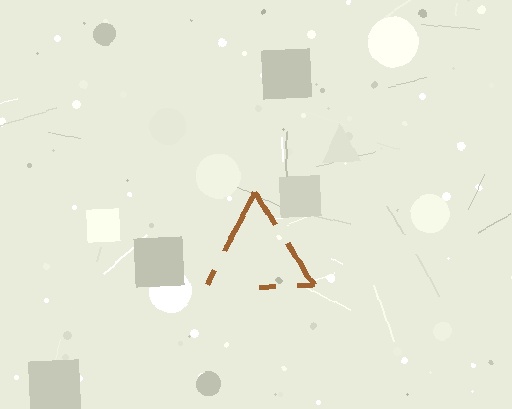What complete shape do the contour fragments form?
The contour fragments form a triangle.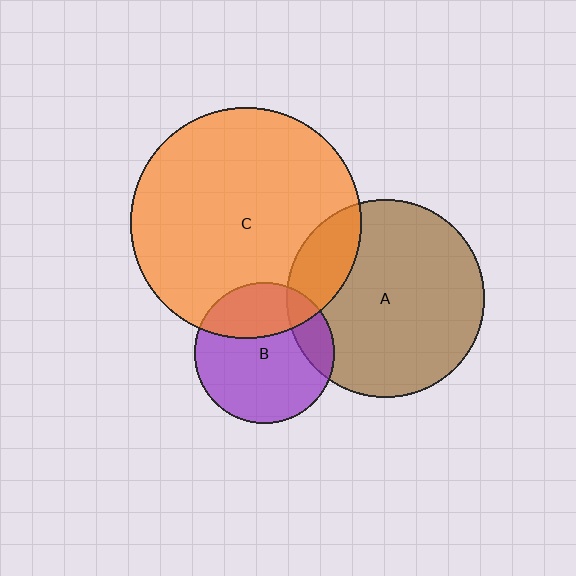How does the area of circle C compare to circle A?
Approximately 1.4 times.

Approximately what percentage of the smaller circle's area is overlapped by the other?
Approximately 20%.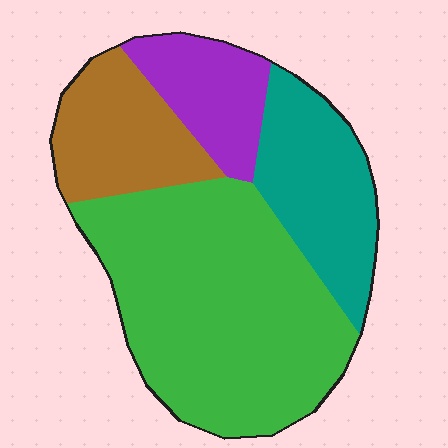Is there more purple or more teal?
Teal.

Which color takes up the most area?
Green, at roughly 50%.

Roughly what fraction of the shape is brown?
Brown covers about 15% of the shape.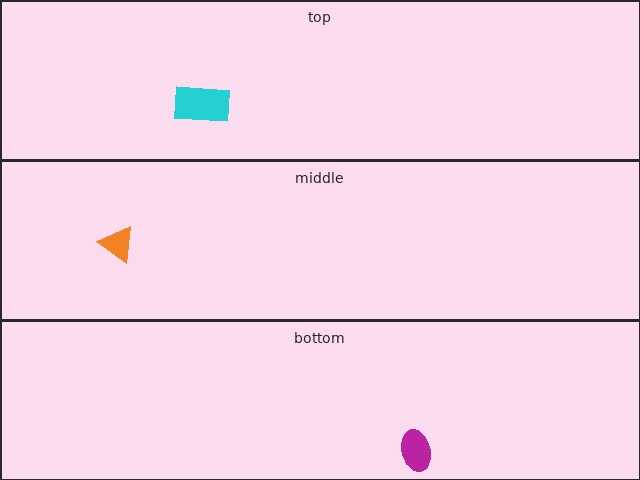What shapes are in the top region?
The cyan rectangle.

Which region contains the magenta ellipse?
The bottom region.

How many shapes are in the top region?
1.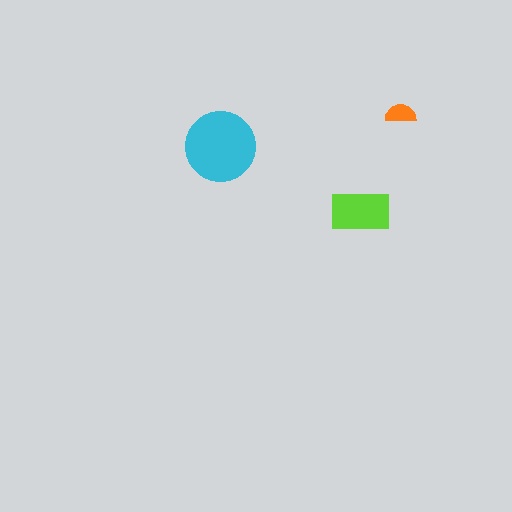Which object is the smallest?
The orange semicircle.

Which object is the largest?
The cyan circle.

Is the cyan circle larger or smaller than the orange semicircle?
Larger.